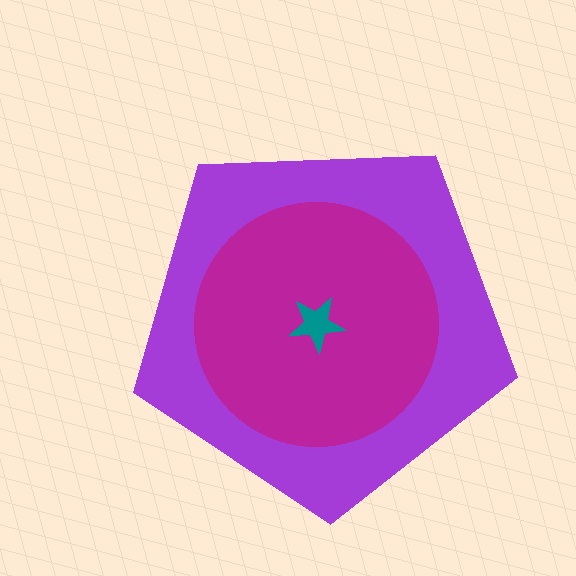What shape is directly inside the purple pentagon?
The magenta circle.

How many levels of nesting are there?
3.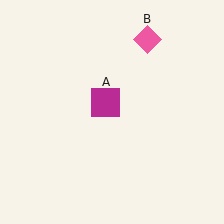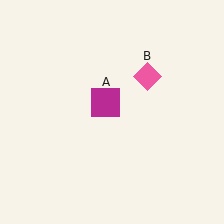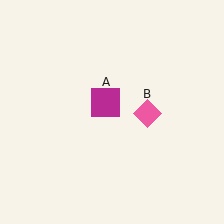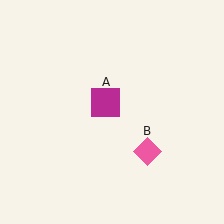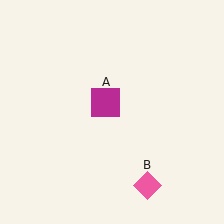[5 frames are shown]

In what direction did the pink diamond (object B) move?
The pink diamond (object B) moved down.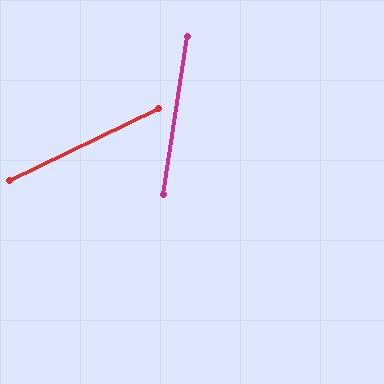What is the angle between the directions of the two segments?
Approximately 56 degrees.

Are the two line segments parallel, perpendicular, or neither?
Neither parallel nor perpendicular — they differ by about 56°.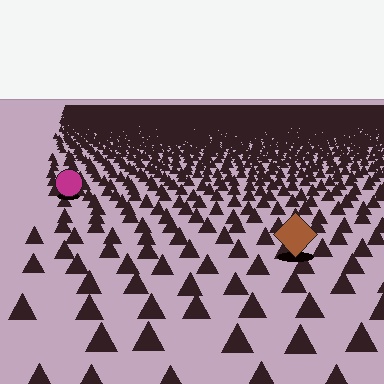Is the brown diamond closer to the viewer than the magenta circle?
Yes. The brown diamond is closer — you can tell from the texture gradient: the ground texture is coarser near it.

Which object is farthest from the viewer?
The magenta circle is farthest from the viewer. It appears smaller and the ground texture around it is denser.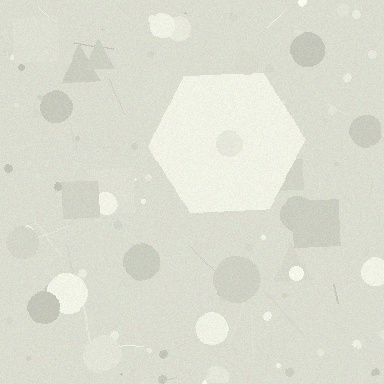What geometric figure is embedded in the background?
A hexagon is embedded in the background.